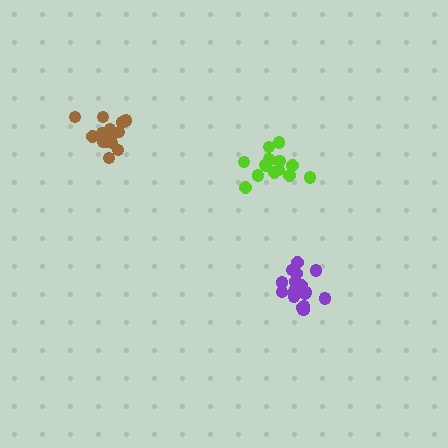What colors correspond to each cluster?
The clusters are colored: lime, brown, purple.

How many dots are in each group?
Group 1: 15 dots, Group 2: 18 dots, Group 3: 17 dots (50 total).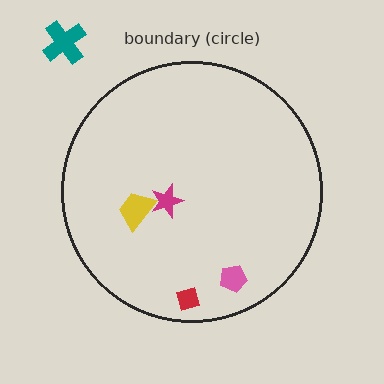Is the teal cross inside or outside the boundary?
Outside.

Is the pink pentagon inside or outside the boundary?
Inside.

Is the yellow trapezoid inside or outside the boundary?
Inside.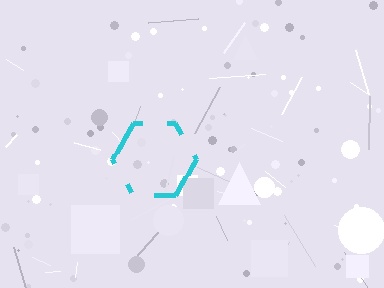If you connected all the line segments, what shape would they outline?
They would outline a hexagon.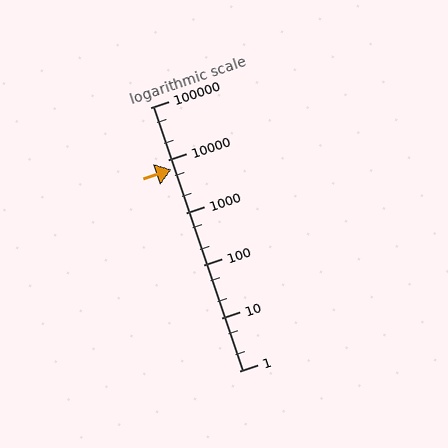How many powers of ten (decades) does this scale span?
The scale spans 5 decades, from 1 to 100000.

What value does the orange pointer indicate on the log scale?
The pointer indicates approximately 6600.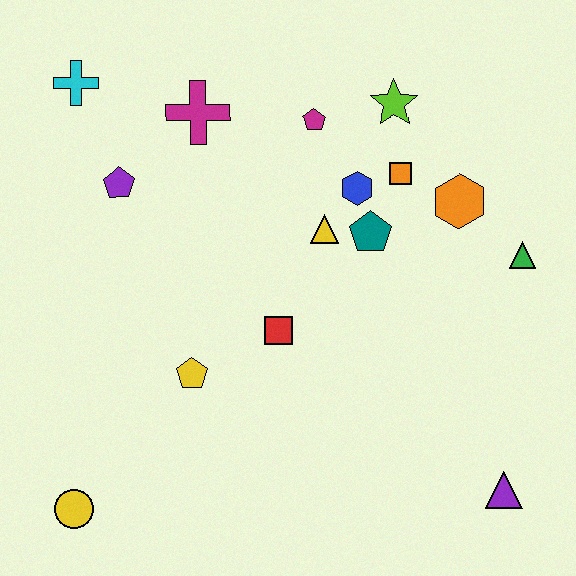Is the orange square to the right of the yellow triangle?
Yes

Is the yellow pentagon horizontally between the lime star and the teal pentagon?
No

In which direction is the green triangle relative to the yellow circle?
The green triangle is to the right of the yellow circle.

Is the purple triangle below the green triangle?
Yes